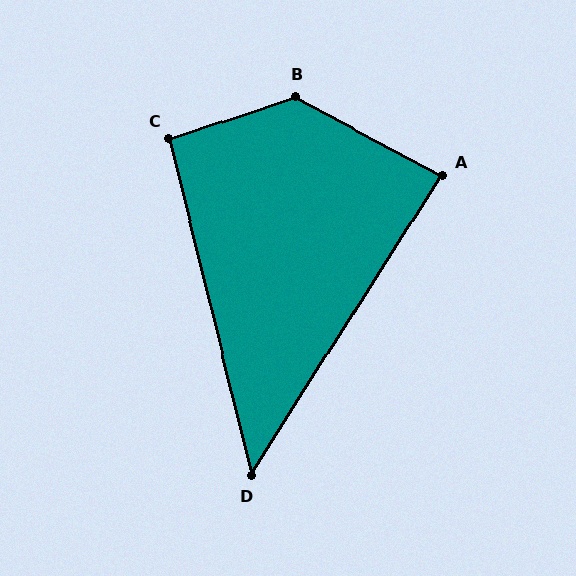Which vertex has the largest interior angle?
B, at approximately 134 degrees.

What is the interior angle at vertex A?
Approximately 86 degrees (approximately right).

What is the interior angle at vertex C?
Approximately 94 degrees (approximately right).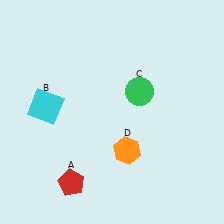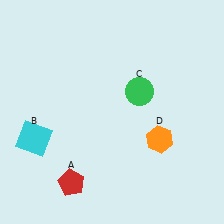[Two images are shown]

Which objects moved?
The objects that moved are: the cyan square (B), the orange hexagon (D).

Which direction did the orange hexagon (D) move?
The orange hexagon (D) moved right.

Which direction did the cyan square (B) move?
The cyan square (B) moved down.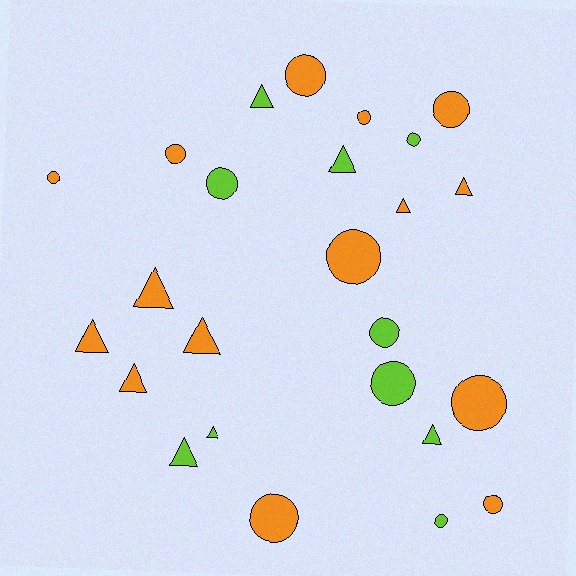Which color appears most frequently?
Orange, with 15 objects.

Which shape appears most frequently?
Circle, with 14 objects.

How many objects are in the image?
There are 25 objects.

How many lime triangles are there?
There are 5 lime triangles.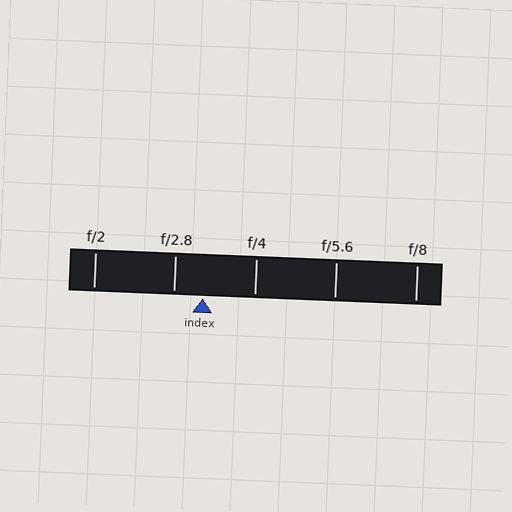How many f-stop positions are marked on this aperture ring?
There are 5 f-stop positions marked.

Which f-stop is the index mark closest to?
The index mark is closest to f/2.8.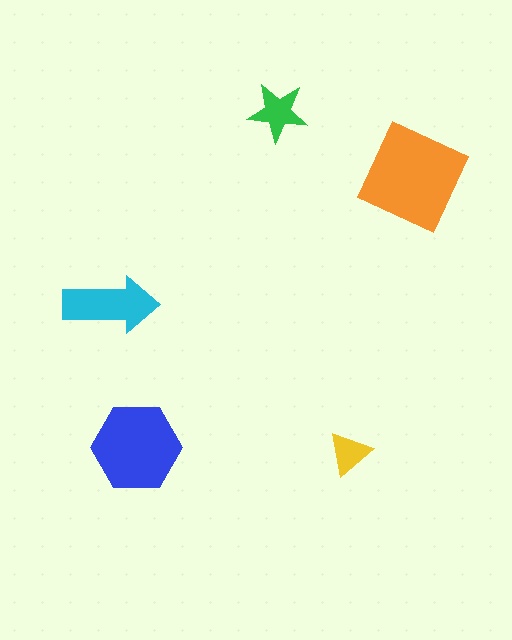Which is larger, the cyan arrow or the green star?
The cyan arrow.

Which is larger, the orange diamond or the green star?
The orange diamond.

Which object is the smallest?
The yellow triangle.